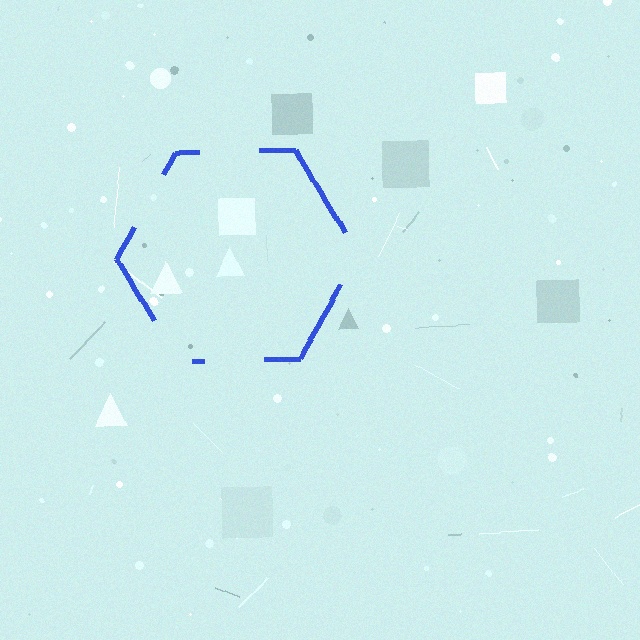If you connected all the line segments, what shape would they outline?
They would outline a hexagon.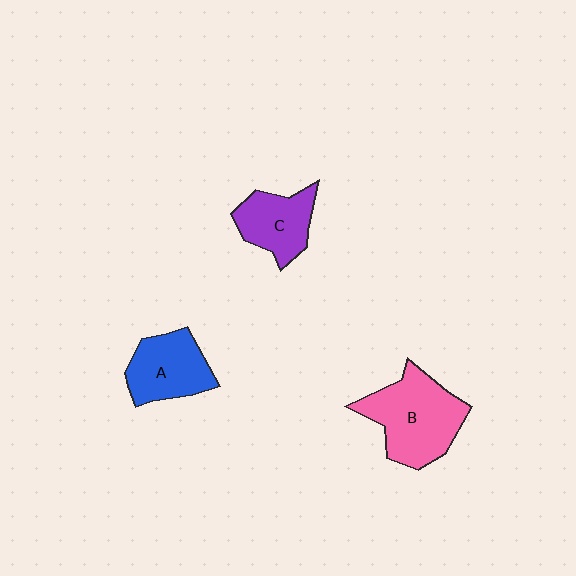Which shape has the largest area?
Shape B (pink).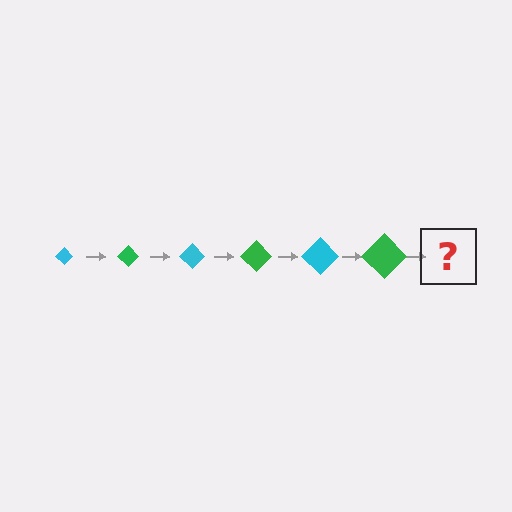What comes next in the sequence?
The next element should be a cyan diamond, larger than the previous one.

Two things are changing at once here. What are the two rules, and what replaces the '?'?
The two rules are that the diamond grows larger each step and the color cycles through cyan and green. The '?' should be a cyan diamond, larger than the previous one.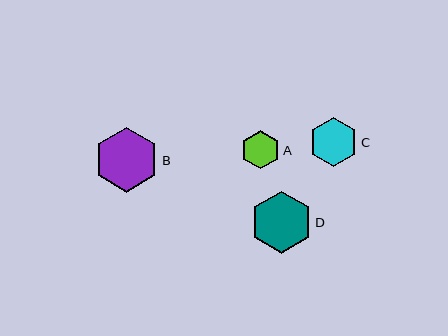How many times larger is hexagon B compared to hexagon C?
Hexagon B is approximately 1.3 times the size of hexagon C.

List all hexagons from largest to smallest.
From largest to smallest: B, D, C, A.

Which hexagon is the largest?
Hexagon B is the largest with a size of approximately 64 pixels.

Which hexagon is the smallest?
Hexagon A is the smallest with a size of approximately 38 pixels.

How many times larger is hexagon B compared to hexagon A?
Hexagon B is approximately 1.7 times the size of hexagon A.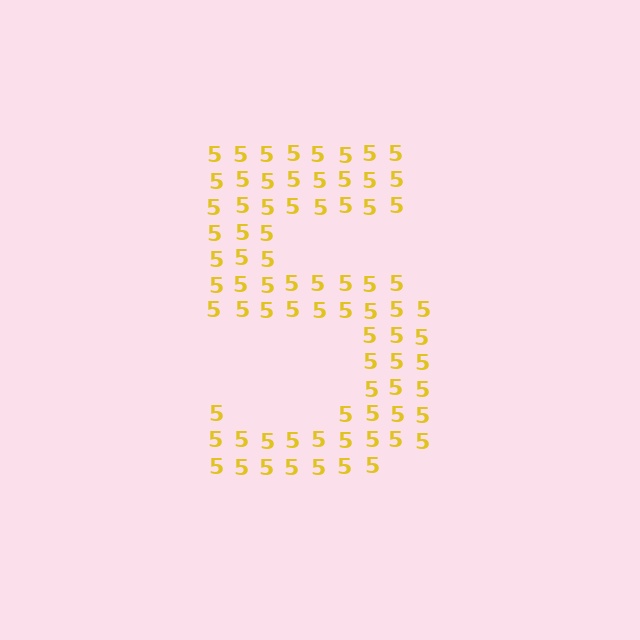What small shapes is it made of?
It is made of small digit 5's.